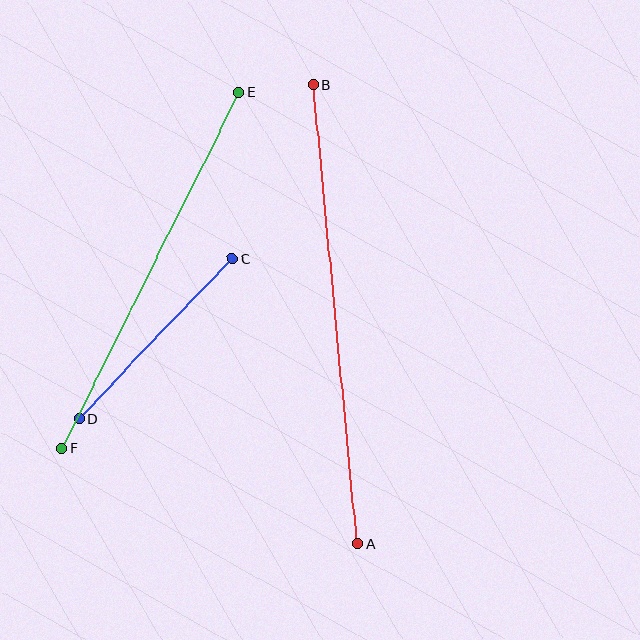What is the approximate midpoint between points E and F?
The midpoint is at approximately (151, 270) pixels.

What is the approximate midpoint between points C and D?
The midpoint is at approximately (156, 338) pixels.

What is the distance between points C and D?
The distance is approximately 221 pixels.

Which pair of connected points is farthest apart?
Points A and B are farthest apart.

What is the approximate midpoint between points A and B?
The midpoint is at approximately (335, 314) pixels.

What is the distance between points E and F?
The distance is approximately 398 pixels.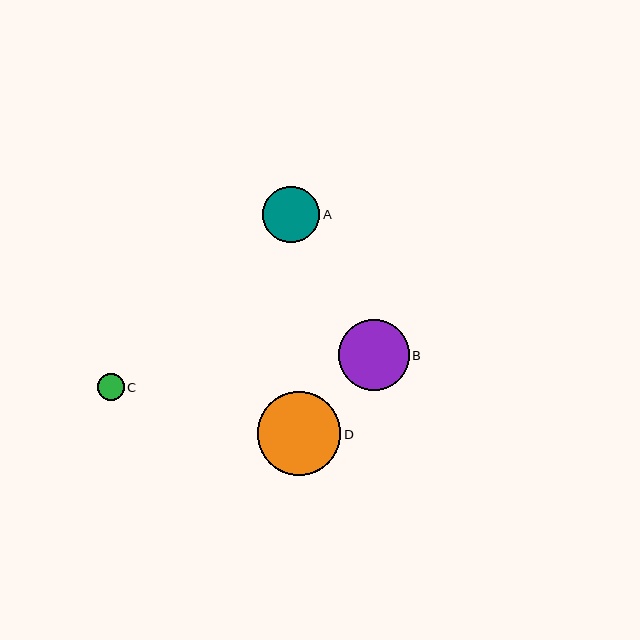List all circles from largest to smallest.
From largest to smallest: D, B, A, C.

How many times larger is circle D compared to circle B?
Circle D is approximately 1.2 times the size of circle B.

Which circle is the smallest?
Circle C is the smallest with a size of approximately 27 pixels.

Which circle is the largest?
Circle D is the largest with a size of approximately 83 pixels.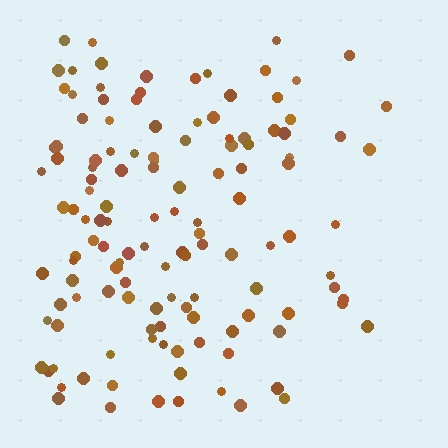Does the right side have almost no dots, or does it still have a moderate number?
Still a moderate number, just noticeably fewer than the left.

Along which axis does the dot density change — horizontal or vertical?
Horizontal.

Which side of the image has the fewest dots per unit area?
The right.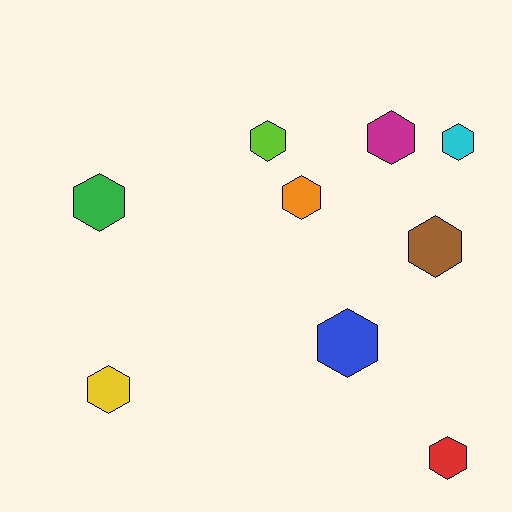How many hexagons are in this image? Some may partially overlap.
There are 9 hexagons.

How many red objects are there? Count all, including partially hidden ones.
There is 1 red object.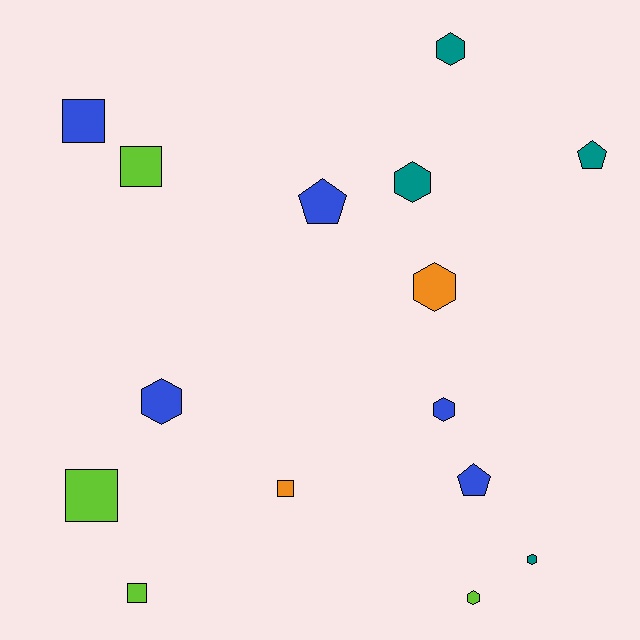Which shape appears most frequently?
Hexagon, with 7 objects.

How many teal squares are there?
There are no teal squares.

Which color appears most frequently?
Blue, with 5 objects.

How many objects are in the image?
There are 15 objects.